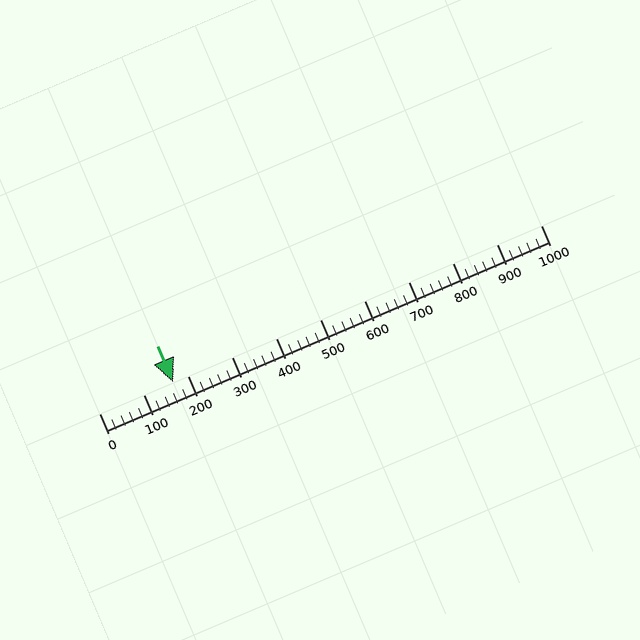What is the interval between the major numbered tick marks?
The major tick marks are spaced 100 units apart.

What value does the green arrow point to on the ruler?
The green arrow points to approximately 169.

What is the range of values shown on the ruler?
The ruler shows values from 0 to 1000.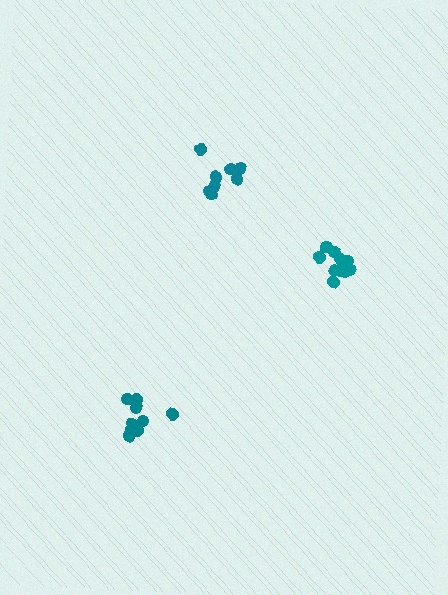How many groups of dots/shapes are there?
There are 3 groups.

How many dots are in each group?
Group 1: 8 dots, Group 2: 10 dots, Group 3: 9 dots (27 total).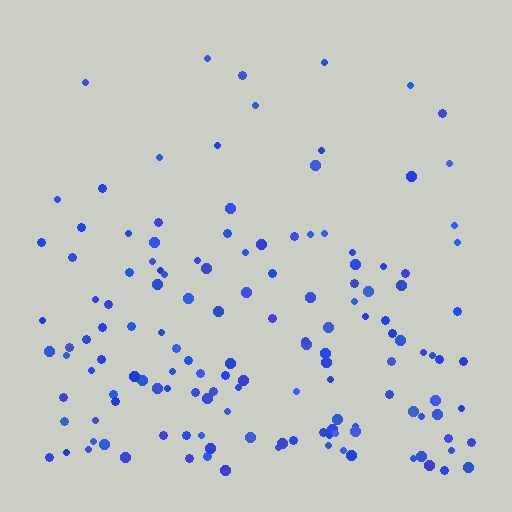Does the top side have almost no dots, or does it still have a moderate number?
Still a moderate number, just noticeably fewer than the bottom.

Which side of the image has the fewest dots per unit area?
The top.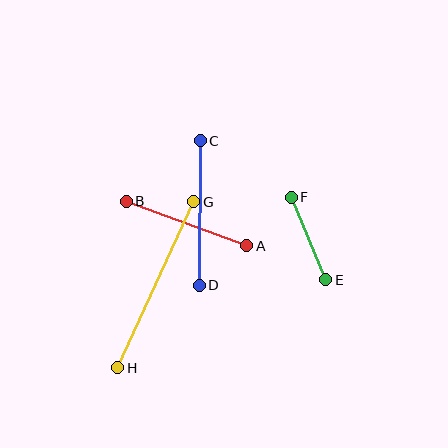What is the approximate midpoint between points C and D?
The midpoint is at approximately (200, 213) pixels.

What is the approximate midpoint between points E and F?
The midpoint is at approximately (309, 239) pixels.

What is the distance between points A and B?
The distance is approximately 128 pixels.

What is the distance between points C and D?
The distance is approximately 145 pixels.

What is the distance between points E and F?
The distance is approximately 89 pixels.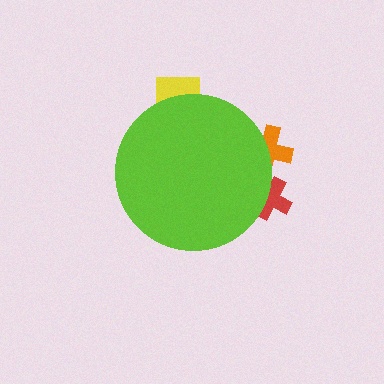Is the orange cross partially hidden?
Yes, the orange cross is partially hidden behind the lime circle.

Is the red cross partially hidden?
Yes, the red cross is partially hidden behind the lime circle.